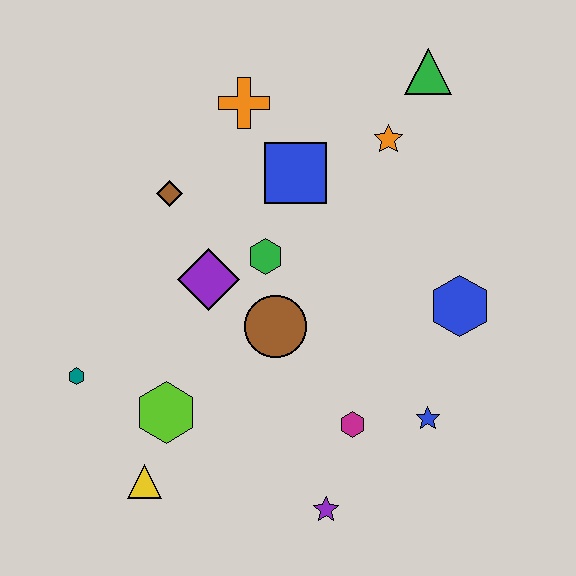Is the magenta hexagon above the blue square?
No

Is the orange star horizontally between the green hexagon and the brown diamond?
No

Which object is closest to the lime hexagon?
The yellow triangle is closest to the lime hexagon.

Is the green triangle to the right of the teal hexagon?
Yes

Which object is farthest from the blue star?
The orange cross is farthest from the blue star.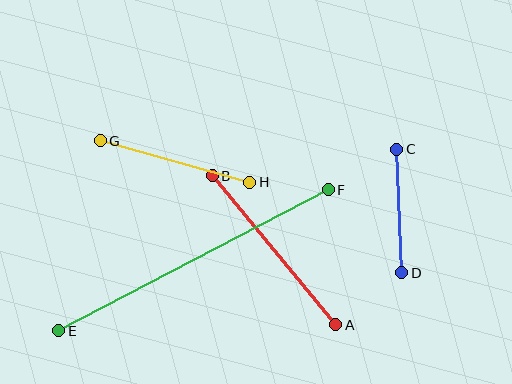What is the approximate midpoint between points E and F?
The midpoint is at approximately (194, 260) pixels.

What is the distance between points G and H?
The distance is approximately 155 pixels.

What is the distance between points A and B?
The distance is approximately 194 pixels.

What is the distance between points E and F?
The distance is approximately 304 pixels.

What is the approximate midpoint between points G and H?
The midpoint is at approximately (175, 162) pixels.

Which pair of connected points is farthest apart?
Points E and F are farthest apart.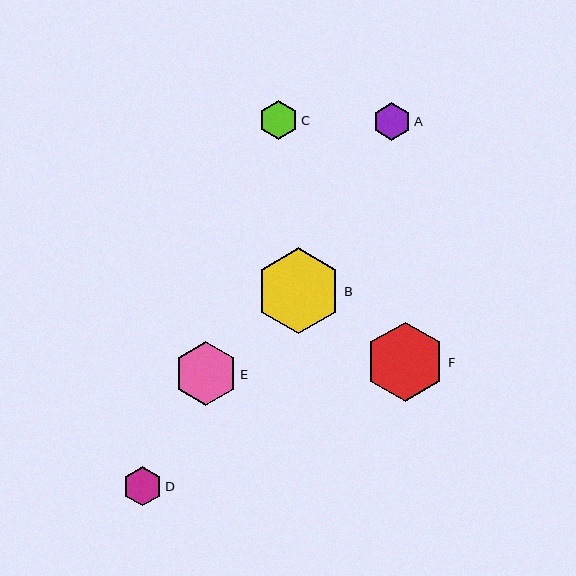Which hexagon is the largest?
Hexagon B is the largest with a size of approximately 86 pixels.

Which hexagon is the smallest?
Hexagon A is the smallest with a size of approximately 38 pixels.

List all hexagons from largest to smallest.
From largest to smallest: B, F, E, D, C, A.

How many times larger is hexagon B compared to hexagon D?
Hexagon B is approximately 2.2 times the size of hexagon D.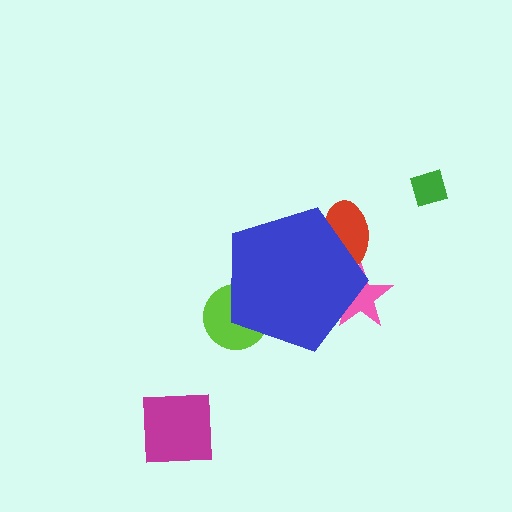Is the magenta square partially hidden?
No, the magenta square is fully visible.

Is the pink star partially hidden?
Yes, the pink star is partially hidden behind the blue pentagon.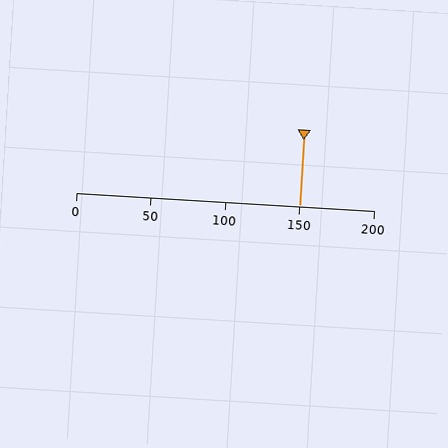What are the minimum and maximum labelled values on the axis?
The axis runs from 0 to 200.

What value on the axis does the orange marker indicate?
The marker indicates approximately 150.